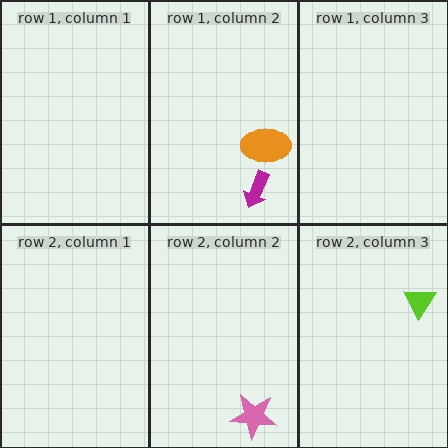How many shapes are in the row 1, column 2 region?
2.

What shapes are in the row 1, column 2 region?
The magenta arrow, the orange ellipse.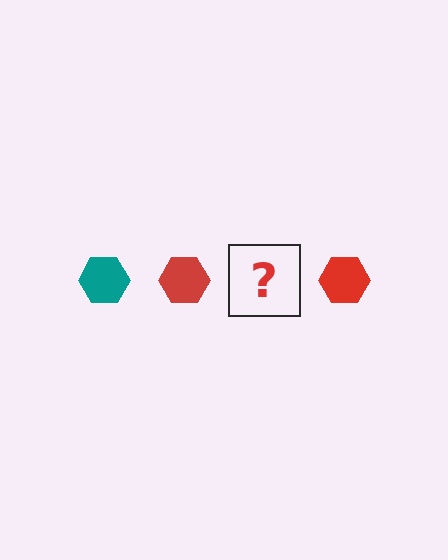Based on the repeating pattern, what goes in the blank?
The blank should be a teal hexagon.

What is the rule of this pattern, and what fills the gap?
The rule is that the pattern cycles through teal, red hexagons. The gap should be filled with a teal hexagon.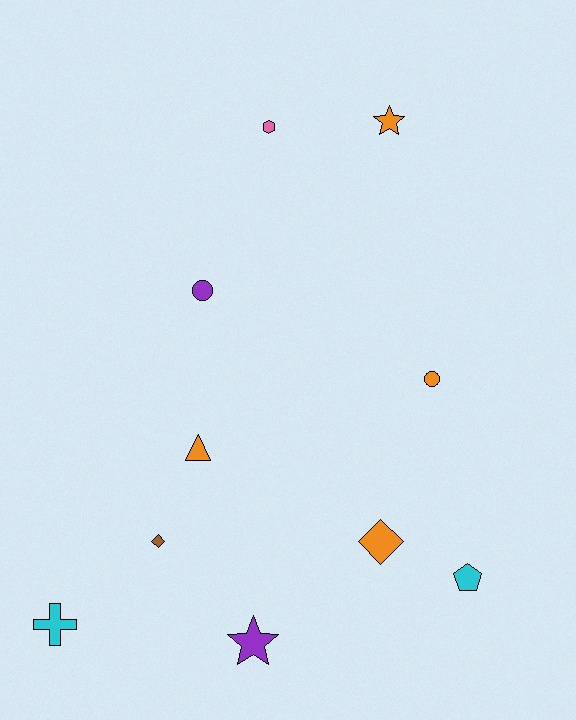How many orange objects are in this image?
There are 4 orange objects.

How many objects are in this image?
There are 10 objects.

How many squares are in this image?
There are no squares.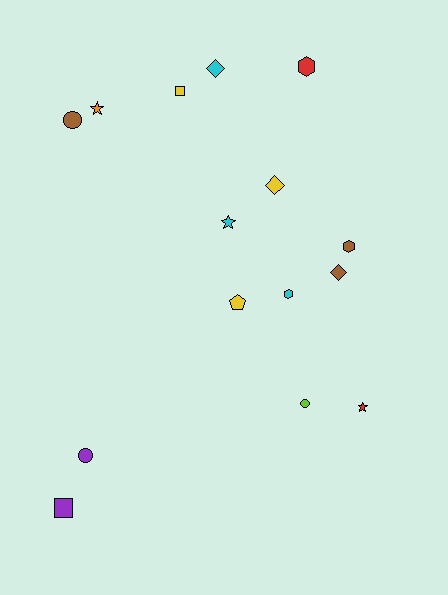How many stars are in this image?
There are 3 stars.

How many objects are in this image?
There are 15 objects.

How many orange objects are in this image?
There is 1 orange object.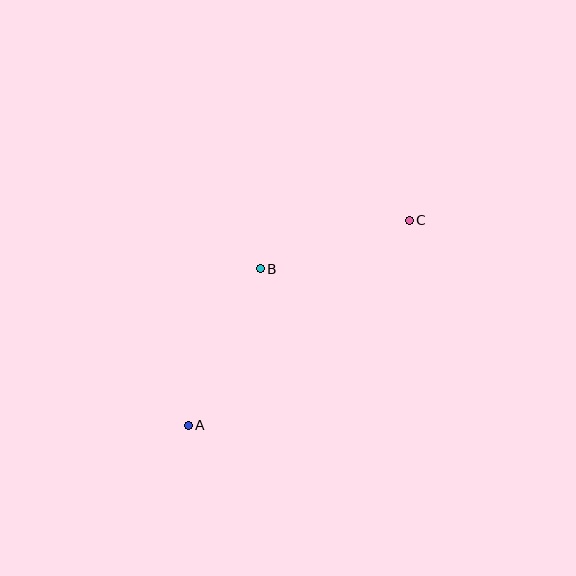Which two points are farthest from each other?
Points A and C are farthest from each other.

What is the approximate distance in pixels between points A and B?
The distance between A and B is approximately 172 pixels.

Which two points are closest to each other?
Points B and C are closest to each other.